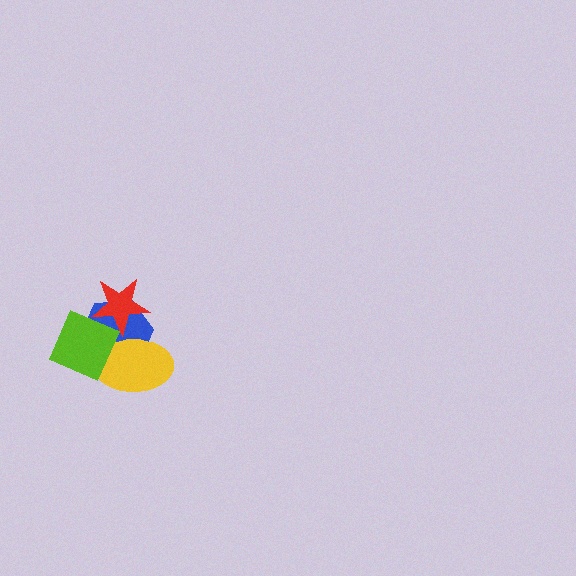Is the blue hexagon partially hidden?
Yes, it is partially covered by another shape.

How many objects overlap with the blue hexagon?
3 objects overlap with the blue hexagon.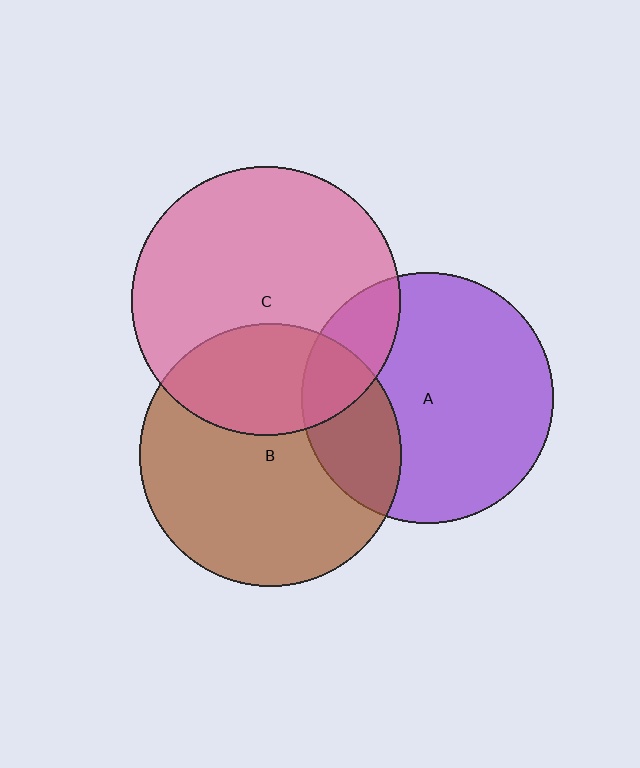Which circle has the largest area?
Circle C (pink).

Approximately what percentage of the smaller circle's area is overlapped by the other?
Approximately 30%.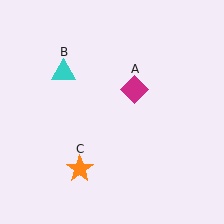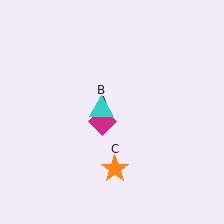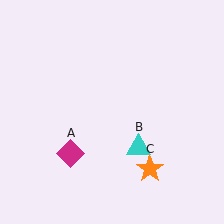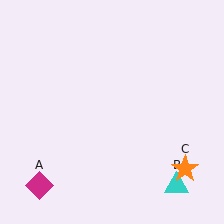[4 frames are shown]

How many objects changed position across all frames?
3 objects changed position: magenta diamond (object A), cyan triangle (object B), orange star (object C).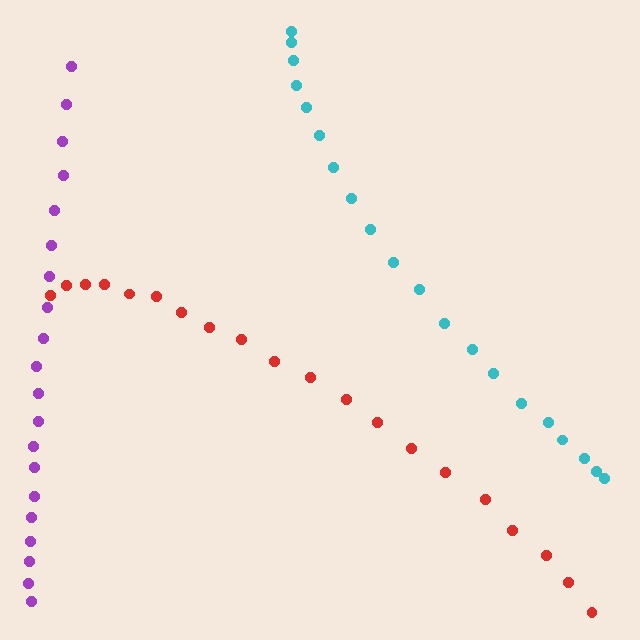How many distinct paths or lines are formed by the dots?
There are 3 distinct paths.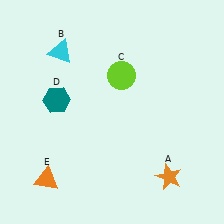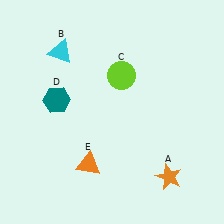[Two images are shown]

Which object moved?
The orange triangle (E) moved right.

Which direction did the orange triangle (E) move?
The orange triangle (E) moved right.